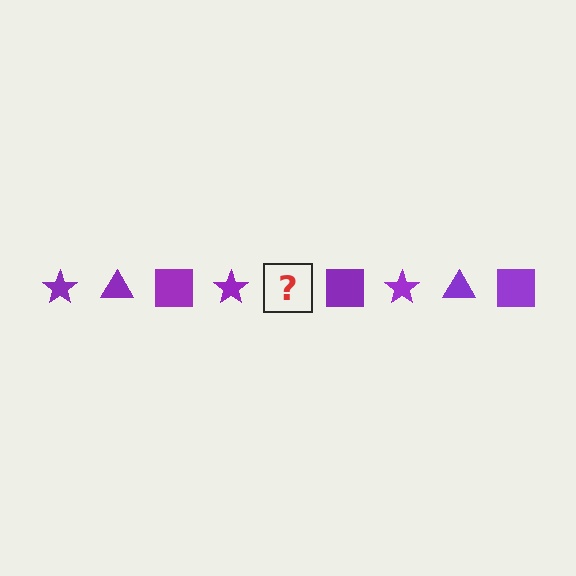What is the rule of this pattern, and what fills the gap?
The rule is that the pattern cycles through star, triangle, square shapes in purple. The gap should be filled with a purple triangle.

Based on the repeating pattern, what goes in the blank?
The blank should be a purple triangle.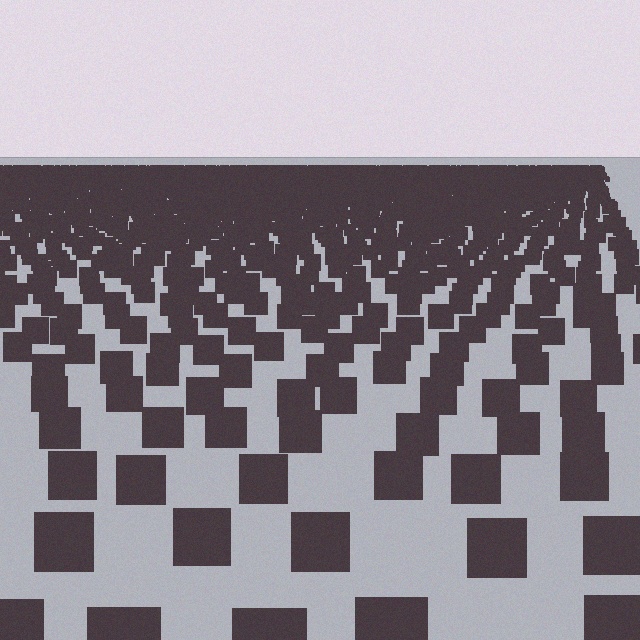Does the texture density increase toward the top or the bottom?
Density increases toward the top.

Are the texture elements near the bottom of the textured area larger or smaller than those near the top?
Larger. Near the bottom, elements are closer to the viewer and appear at a bigger on-screen size.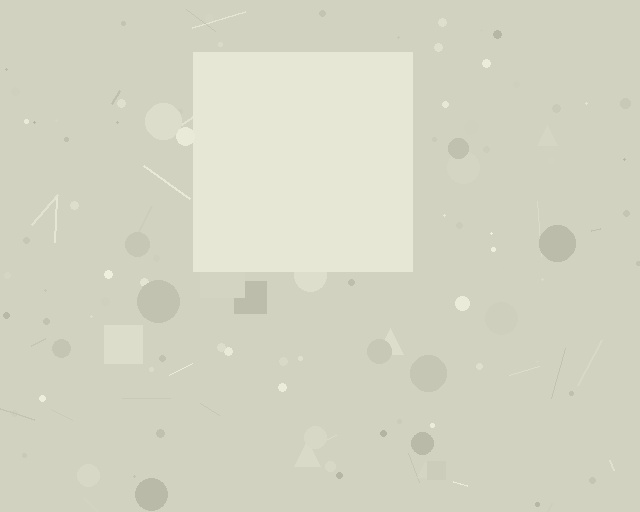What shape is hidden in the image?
A square is hidden in the image.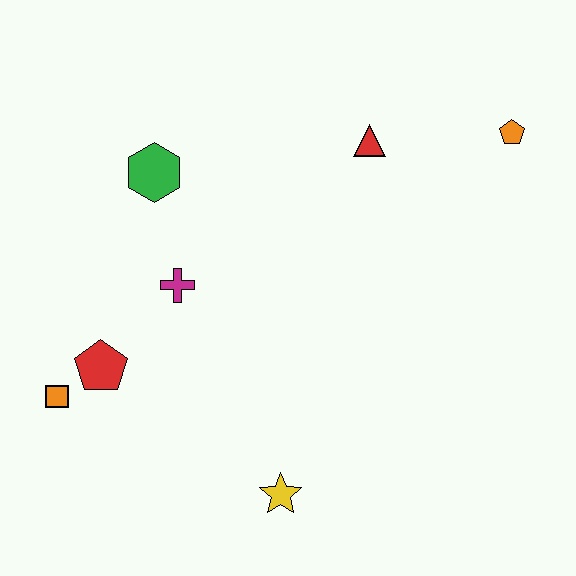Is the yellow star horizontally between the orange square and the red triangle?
Yes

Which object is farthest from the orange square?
The orange pentagon is farthest from the orange square.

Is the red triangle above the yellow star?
Yes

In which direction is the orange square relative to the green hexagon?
The orange square is below the green hexagon.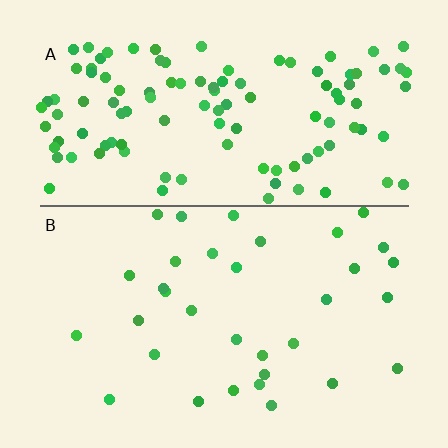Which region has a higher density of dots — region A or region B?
A (the top).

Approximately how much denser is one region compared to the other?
Approximately 3.4× — region A over region B.